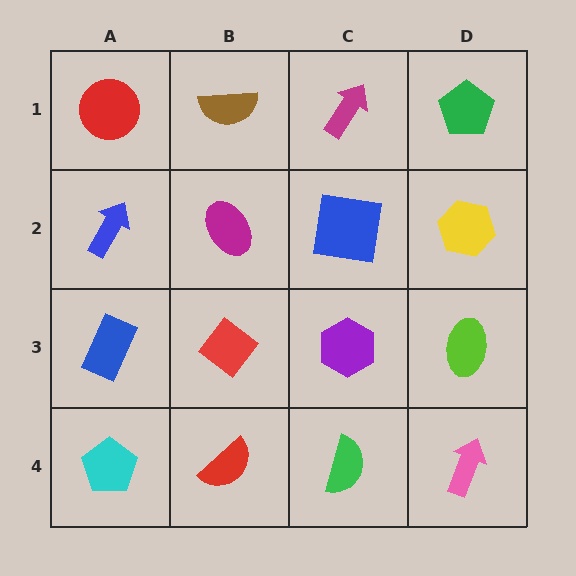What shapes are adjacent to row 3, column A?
A blue arrow (row 2, column A), a cyan pentagon (row 4, column A), a red diamond (row 3, column B).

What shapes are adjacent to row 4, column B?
A red diamond (row 3, column B), a cyan pentagon (row 4, column A), a green semicircle (row 4, column C).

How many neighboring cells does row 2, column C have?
4.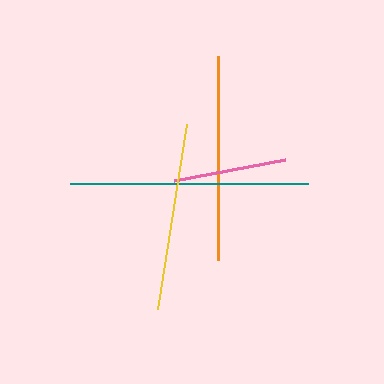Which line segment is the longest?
The teal line is the longest at approximately 238 pixels.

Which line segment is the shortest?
The pink line is the shortest at approximately 113 pixels.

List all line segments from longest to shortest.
From longest to shortest: teal, orange, yellow, pink.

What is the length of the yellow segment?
The yellow segment is approximately 188 pixels long.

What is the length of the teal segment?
The teal segment is approximately 238 pixels long.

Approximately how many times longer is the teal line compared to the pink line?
The teal line is approximately 2.1 times the length of the pink line.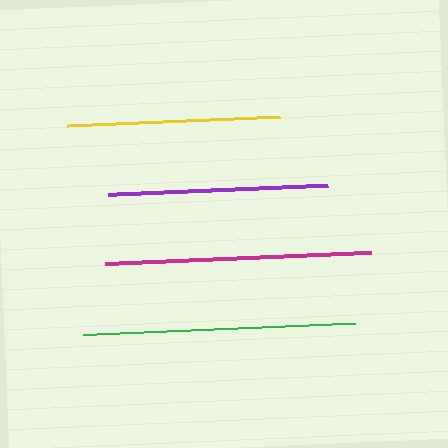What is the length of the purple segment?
The purple segment is approximately 220 pixels long.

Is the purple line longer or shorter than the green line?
The green line is longer than the purple line.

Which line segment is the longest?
The green line is the longest at approximately 274 pixels.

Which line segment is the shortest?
The yellow line is the shortest at approximately 212 pixels.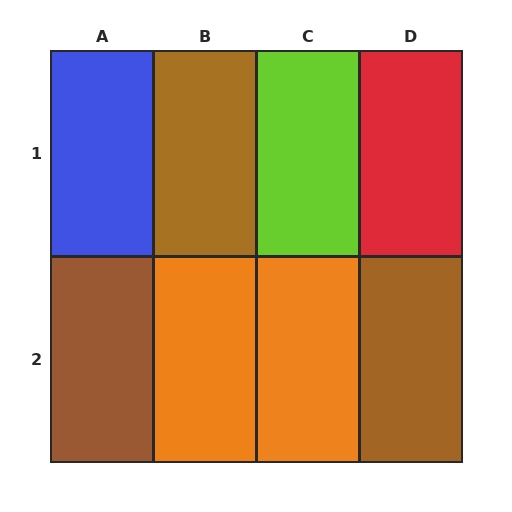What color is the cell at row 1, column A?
Blue.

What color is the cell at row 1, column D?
Red.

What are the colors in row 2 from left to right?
Brown, orange, orange, brown.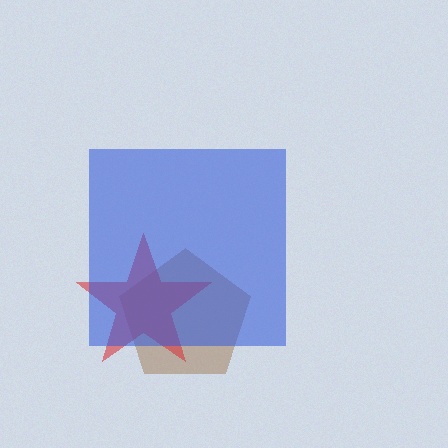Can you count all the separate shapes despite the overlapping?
Yes, there are 3 separate shapes.